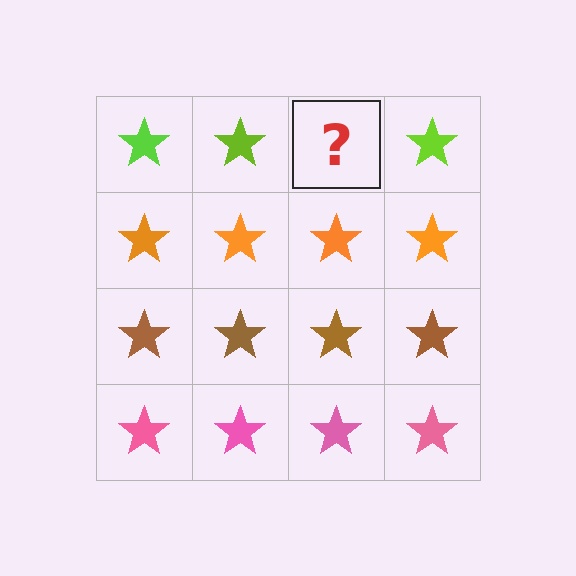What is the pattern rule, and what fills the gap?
The rule is that each row has a consistent color. The gap should be filled with a lime star.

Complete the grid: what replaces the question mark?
The question mark should be replaced with a lime star.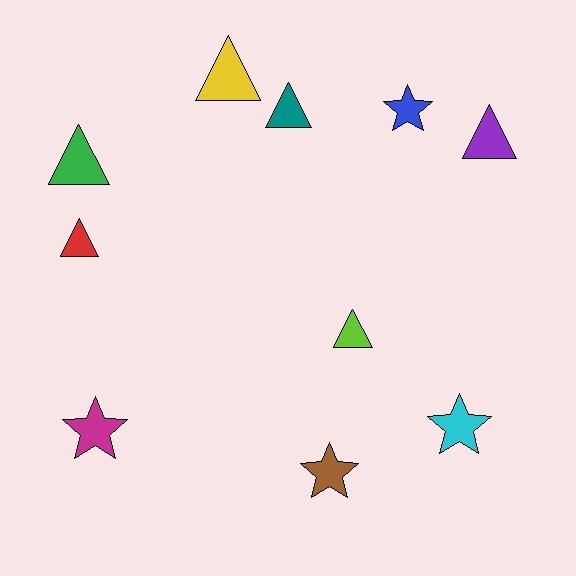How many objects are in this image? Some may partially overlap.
There are 10 objects.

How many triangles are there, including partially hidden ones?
There are 6 triangles.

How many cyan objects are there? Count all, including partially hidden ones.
There is 1 cyan object.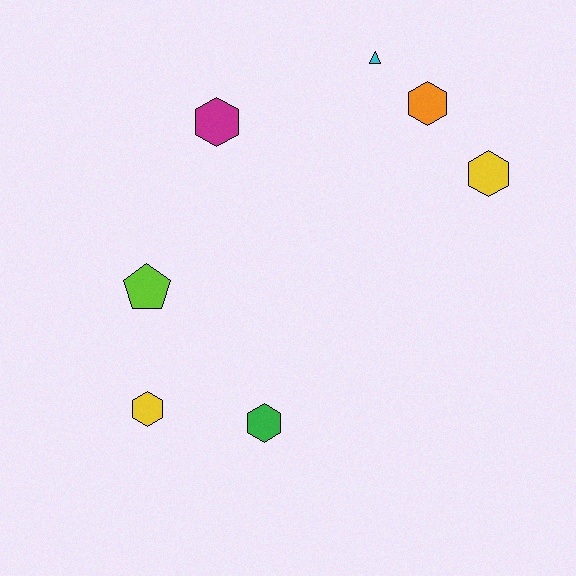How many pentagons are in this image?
There is 1 pentagon.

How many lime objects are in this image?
There is 1 lime object.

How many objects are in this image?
There are 7 objects.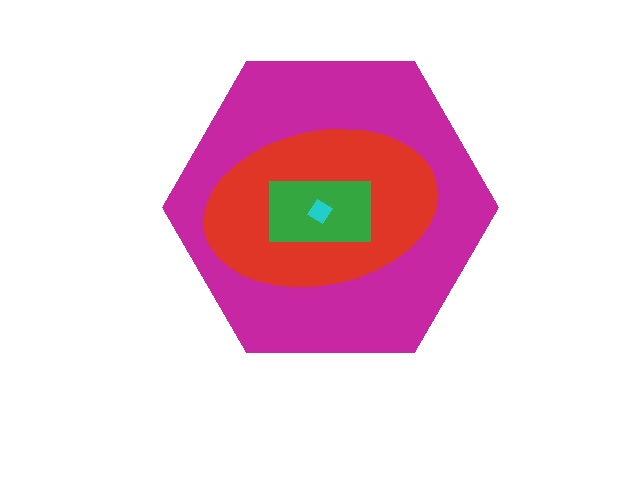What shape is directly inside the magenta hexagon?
The red ellipse.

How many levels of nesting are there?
4.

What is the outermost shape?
The magenta hexagon.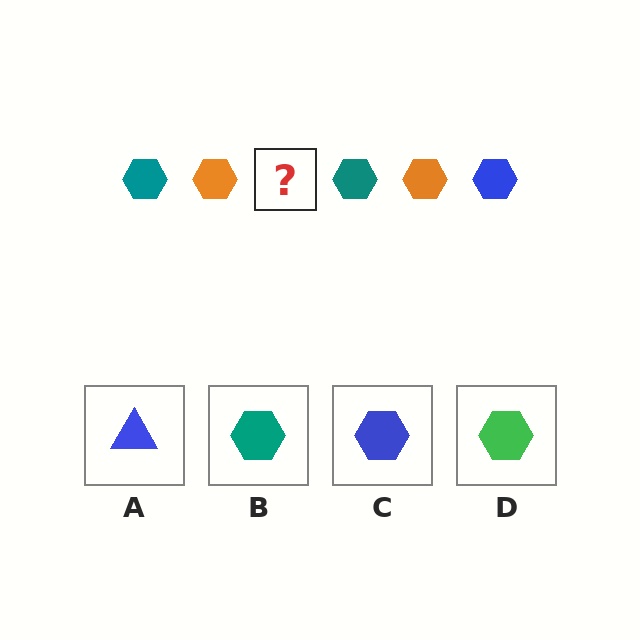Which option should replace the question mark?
Option C.